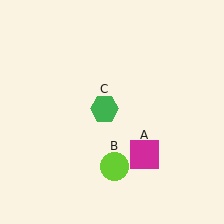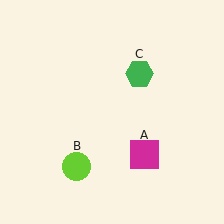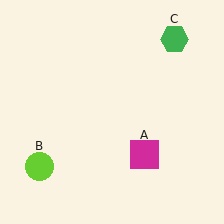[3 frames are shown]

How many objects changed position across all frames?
2 objects changed position: lime circle (object B), green hexagon (object C).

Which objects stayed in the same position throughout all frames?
Magenta square (object A) remained stationary.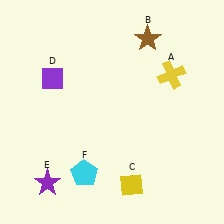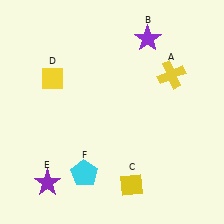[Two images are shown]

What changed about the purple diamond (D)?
In Image 1, D is purple. In Image 2, it changed to yellow.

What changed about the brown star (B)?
In Image 1, B is brown. In Image 2, it changed to purple.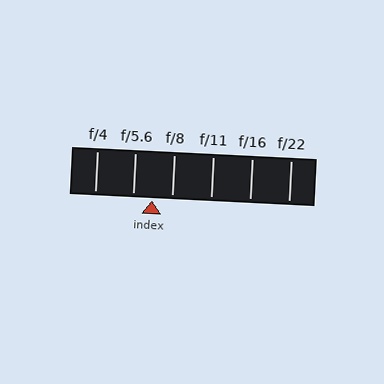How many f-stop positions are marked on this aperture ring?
There are 6 f-stop positions marked.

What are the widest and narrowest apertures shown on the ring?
The widest aperture shown is f/4 and the narrowest is f/22.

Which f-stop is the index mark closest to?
The index mark is closest to f/5.6.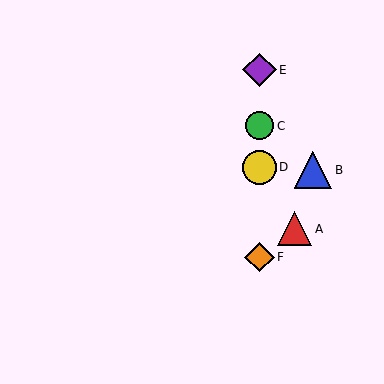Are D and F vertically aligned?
Yes, both are at x≈259.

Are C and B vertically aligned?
No, C is at x≈259 and B is at x≈313.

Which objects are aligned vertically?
Objects C, D, E, F are aligned vertically.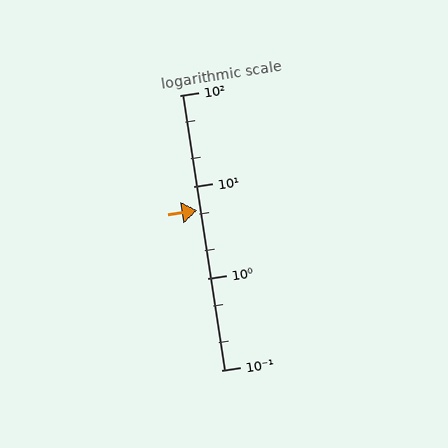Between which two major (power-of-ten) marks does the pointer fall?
The pointer is between 1 and 10.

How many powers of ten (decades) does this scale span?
The scale spans 3 decades, from 0.1 to 100.